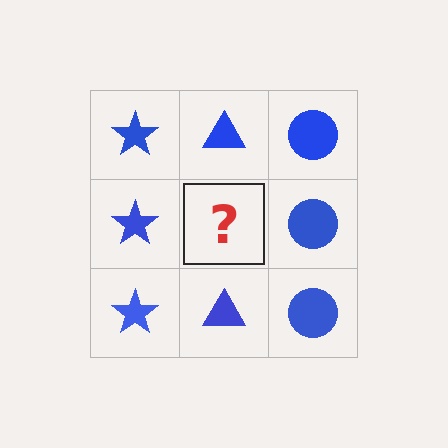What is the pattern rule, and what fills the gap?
The rule is that each column has a consistent shape. The gap should be filled with a blue triangle.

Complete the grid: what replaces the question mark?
The question mark should be replaced with a blue triangle.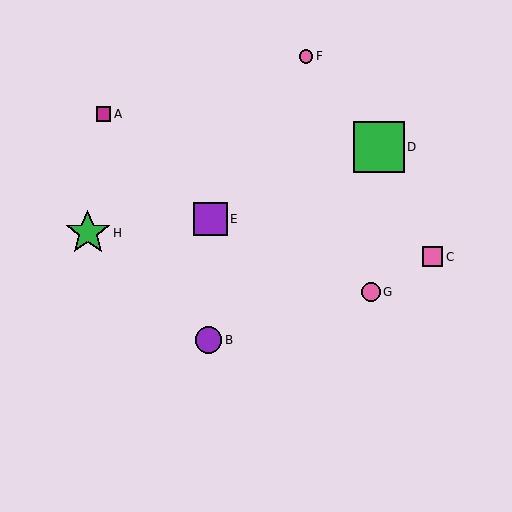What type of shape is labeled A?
Shape A is a magenta square.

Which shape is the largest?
The green square (labeled D) is the largest.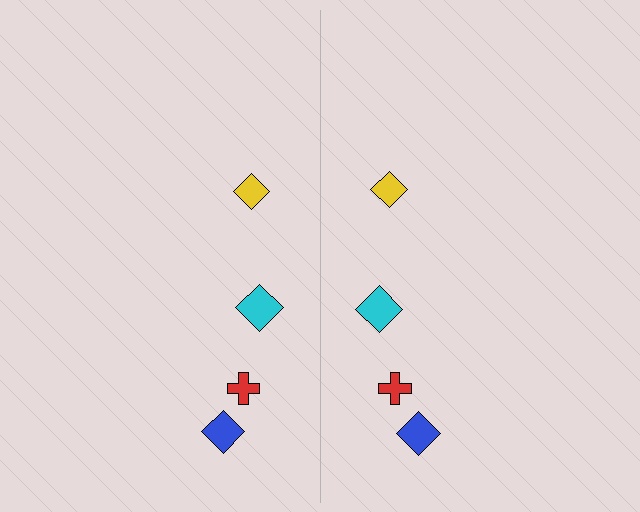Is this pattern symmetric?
Yes, this pattern has bilateral (reflection) symmetry.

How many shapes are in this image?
There are 8 shapes in this image.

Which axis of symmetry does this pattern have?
The pattern has a vertical axis of symmetry running through the center of the image.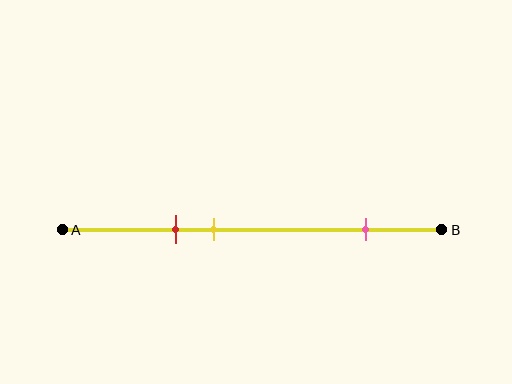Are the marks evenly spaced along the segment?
No, the marks are not evenly spaced.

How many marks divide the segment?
There are 3 marks dividing the segment.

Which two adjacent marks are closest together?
The red and yellow marks are the closest adjacent pair.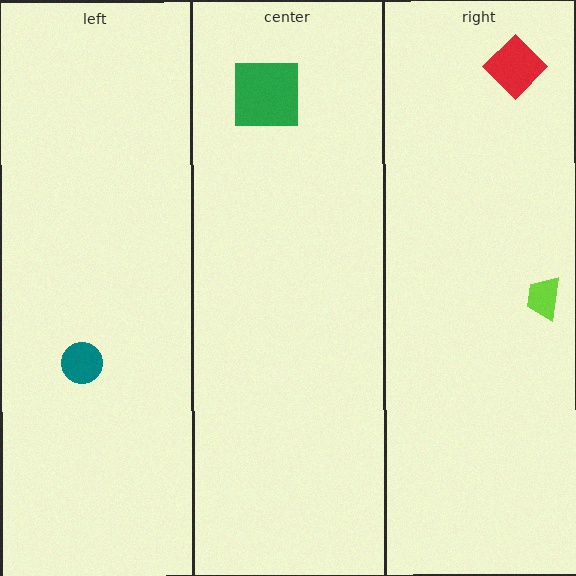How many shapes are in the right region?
2.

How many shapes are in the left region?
1.